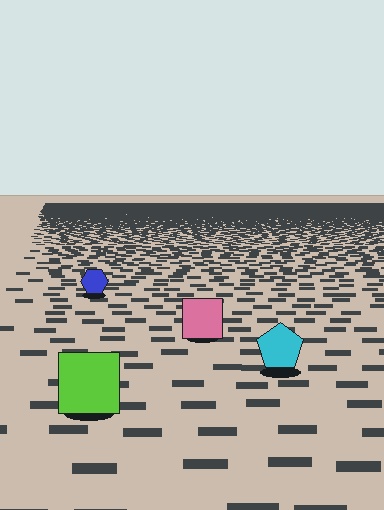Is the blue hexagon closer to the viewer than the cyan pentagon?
No. The cyan pentagon is closer — you can tell from the texture gradient: the ground texture is coarser near it.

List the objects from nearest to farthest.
From nearest to farthest: the lime square, the cyan pentagon, the pink square, the blue hexagon.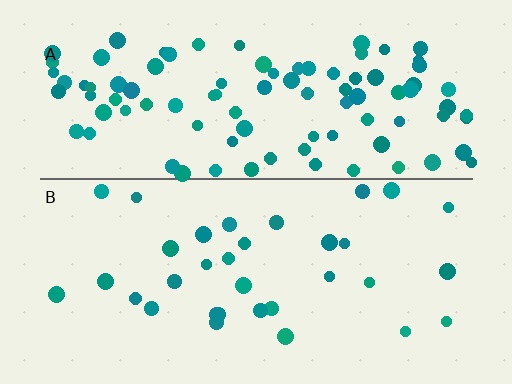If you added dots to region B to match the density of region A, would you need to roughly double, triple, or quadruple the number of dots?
Approximately triple.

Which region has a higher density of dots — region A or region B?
A (the top).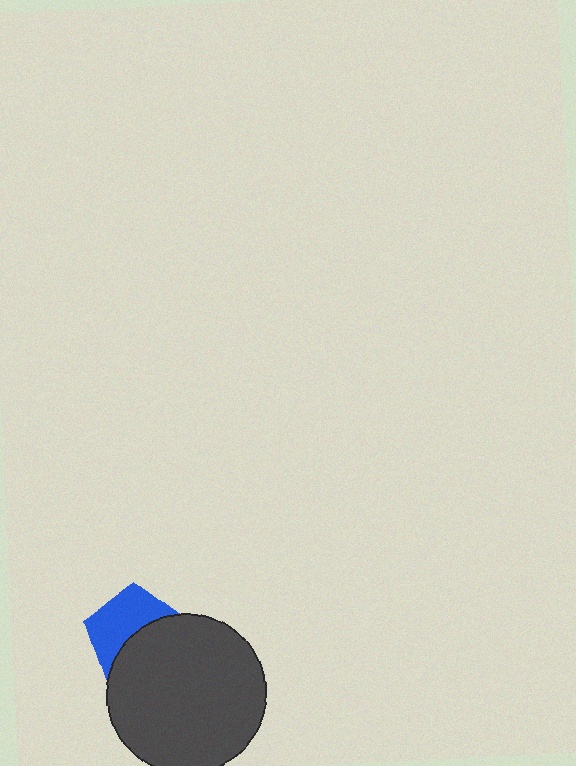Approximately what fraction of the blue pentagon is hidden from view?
Roughly 48% of the blue pentagon is hidden behind the dark gray circle.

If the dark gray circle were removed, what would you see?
You would see the complete blue pentagon.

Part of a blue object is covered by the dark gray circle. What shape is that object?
It is a pentagon.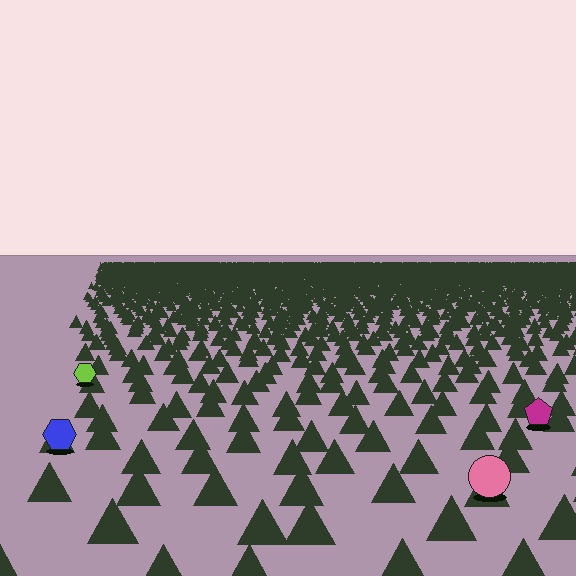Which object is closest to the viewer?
The pink circle is closest. The texture marks near it are larger and more spread out.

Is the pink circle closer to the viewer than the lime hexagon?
Yes. The pink circle is closer — you can tell from the texture gradient: the ground texture is coarser near it.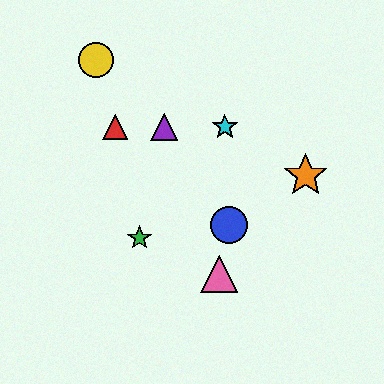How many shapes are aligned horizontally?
3 shapes (the red triangle, the purple triangle, the cyan star) are aligned horizontally.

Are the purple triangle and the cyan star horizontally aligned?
Yes, both are at y≈127.